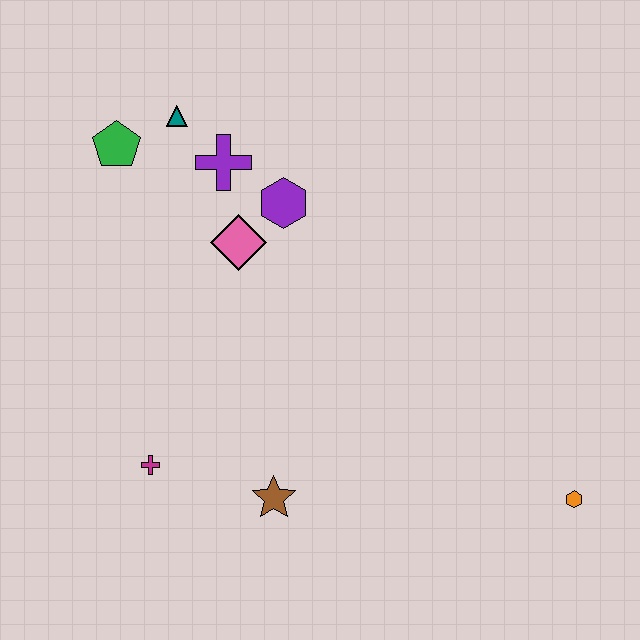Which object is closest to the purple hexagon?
The pink diamond is closest to the purple hexagon.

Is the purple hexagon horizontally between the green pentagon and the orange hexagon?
Yes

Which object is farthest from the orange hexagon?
The green pentagon is farthest from the orange hexagon.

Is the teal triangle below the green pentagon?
No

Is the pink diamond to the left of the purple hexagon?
Yes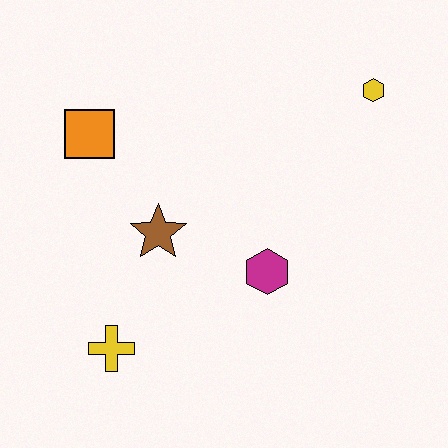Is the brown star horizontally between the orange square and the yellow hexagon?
Yes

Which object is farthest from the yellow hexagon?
The yellow cross is farthest from the yellow hexagon.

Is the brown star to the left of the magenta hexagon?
Yes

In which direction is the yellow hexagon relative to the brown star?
The yellow hexagon is to the right of the brown star.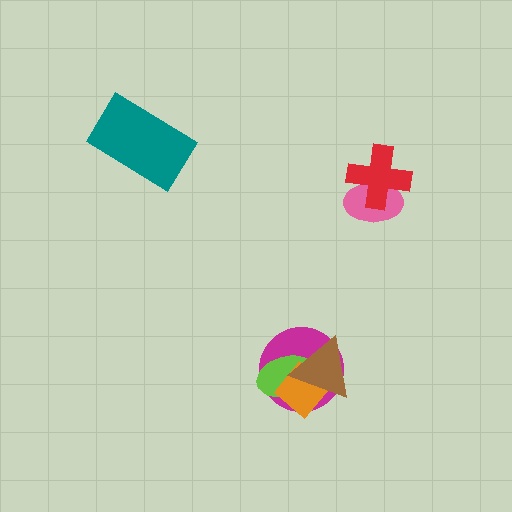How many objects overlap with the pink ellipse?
1 object overlaps with the pink ellipse.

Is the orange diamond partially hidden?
Yes, it is partially covered by another shape.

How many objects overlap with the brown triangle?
3 objects overlap with the brown triangle.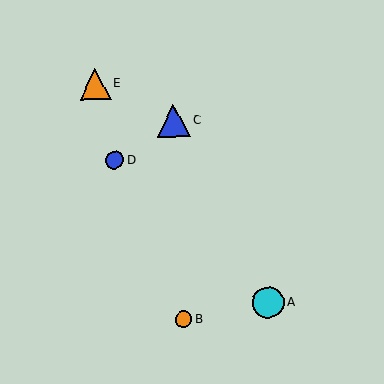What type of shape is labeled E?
Shape E is an orange triangle.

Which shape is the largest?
The blue triangle (labeled C) is the largest.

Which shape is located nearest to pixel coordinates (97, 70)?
The orange triangle (labeled E) at (95, 84) is nearest to that location.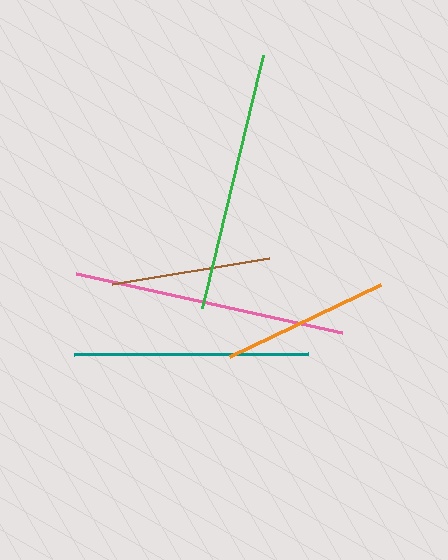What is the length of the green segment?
The green segment is approximately 261 pixels long.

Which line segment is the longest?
The pink line is the longest at approximately 272 pixels.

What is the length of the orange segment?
The orange segment is approximately 168 pixels long.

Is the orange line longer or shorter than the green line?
The green line is longer than the orange line.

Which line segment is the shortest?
The brown line is the shortest at approximately 159 pixels.